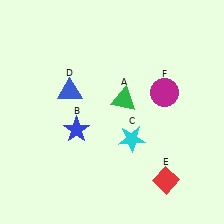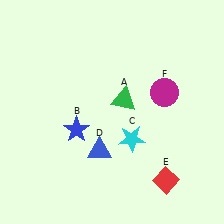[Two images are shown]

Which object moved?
The blue triangle (D) moved down.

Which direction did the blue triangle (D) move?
The blue triangle (D) moved down.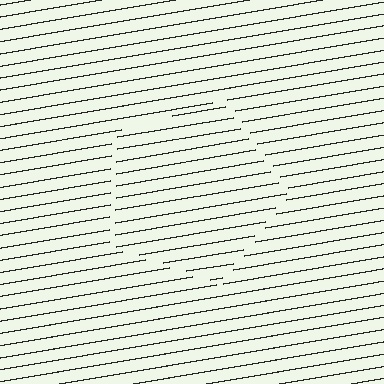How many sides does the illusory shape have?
5 sides — the line-ends trace a pentagon.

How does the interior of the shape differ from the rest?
The interior of the shape contains the same grating, shifted by half a period — the contour is defined by the phase discontinuity where line-ends from the inner and outer gratings abut.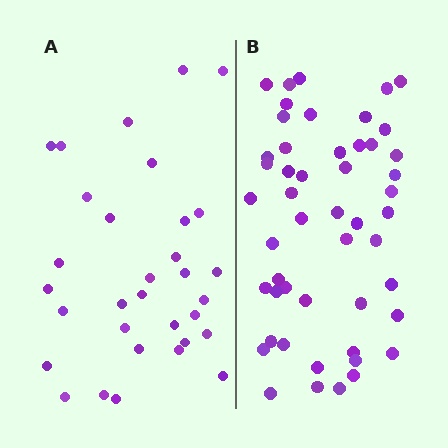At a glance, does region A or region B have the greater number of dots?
Region B (the right region) has more dots.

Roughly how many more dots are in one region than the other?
Region B has approximately 20 more dots than region A.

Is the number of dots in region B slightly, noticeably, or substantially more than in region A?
Region B has substantially more. The ratio is roughly 1.6 to 1.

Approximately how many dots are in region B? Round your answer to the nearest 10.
About 50 dots.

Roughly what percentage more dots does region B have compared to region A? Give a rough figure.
About 55% more.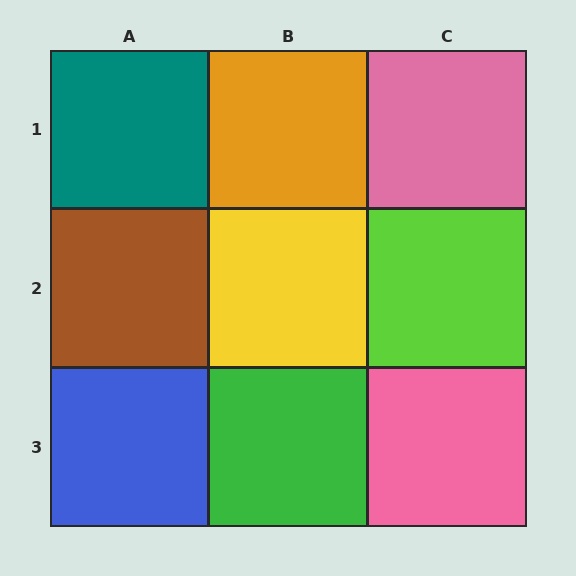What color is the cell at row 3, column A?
Blue.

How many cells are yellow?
1 cell is yellow.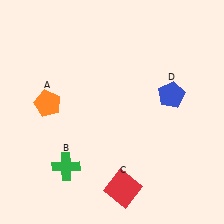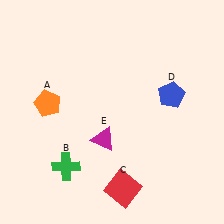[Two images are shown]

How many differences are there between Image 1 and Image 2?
There is 1 difference between the two images.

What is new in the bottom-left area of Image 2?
A magenta triangle (E) was added in the bottom-left area of Image 2.